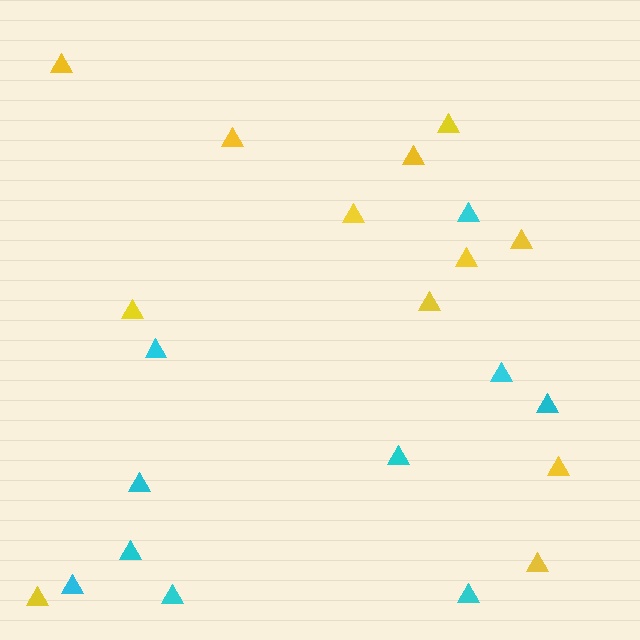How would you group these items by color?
There are 2 groups: one group of yellow triangles (12) and one group of cyan triangles (10).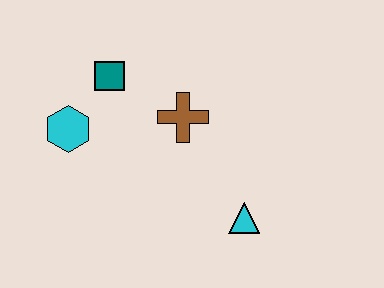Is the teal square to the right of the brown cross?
No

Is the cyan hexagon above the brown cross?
No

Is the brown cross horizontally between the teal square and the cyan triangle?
Yes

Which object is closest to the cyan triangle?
The brown cross is closest to the cyan triangle.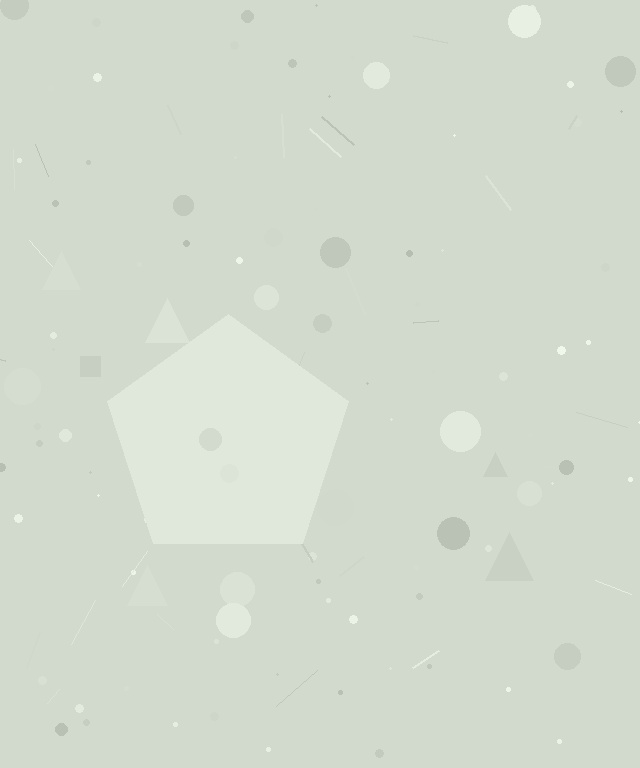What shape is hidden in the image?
A pentagon is hidden in the image.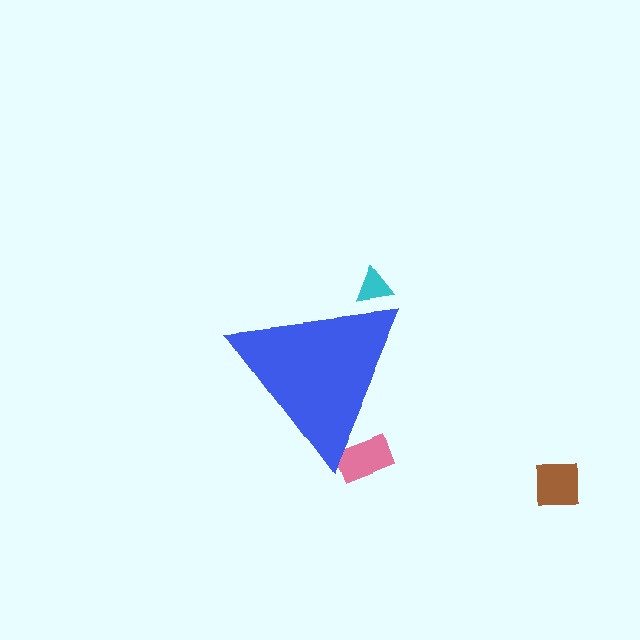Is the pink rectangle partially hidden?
Yes, the pink rectangle is partially hidden behind the blue triangle.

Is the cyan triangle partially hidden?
Yes, the cyan triangle is partially hidden behind the blue triangle.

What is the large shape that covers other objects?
A blue triangle.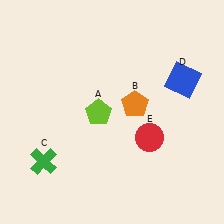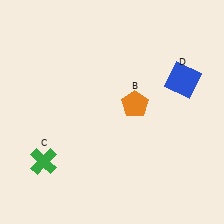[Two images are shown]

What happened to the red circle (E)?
The red circle (E) was removed in Image 2. It was in the bottom-right area of Image 1.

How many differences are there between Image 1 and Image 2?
There are 2 differences between the two images.